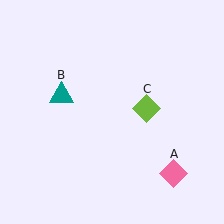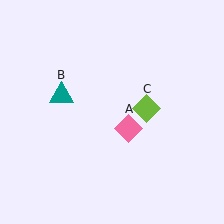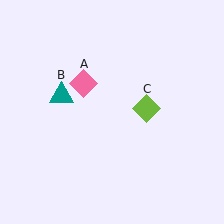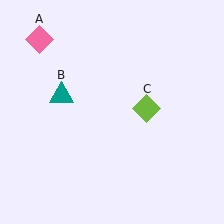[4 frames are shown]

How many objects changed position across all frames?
1 object changed position: pink diamond (object A).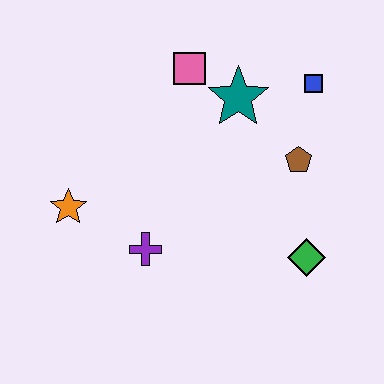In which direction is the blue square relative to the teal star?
The blue square is to the right of the teal star.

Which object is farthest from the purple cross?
The blue square is farthest from the purple cross.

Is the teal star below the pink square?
Yes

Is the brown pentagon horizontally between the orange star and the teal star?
No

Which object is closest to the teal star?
The pink square is closest to the teal star.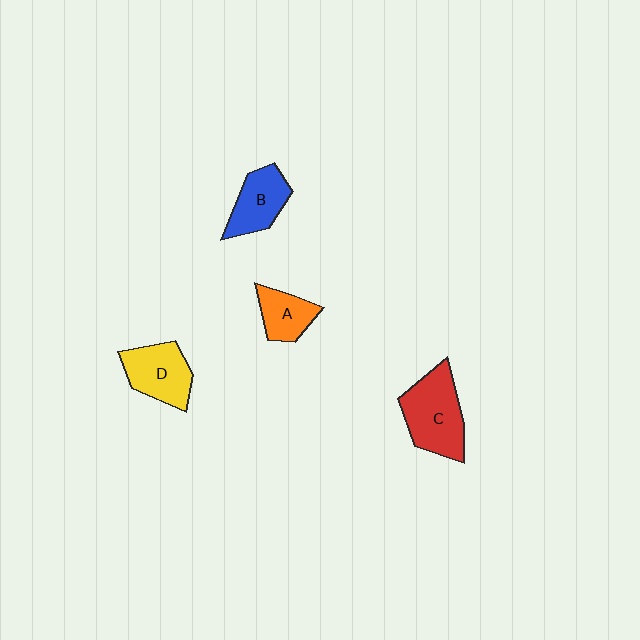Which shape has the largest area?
Shape C (red).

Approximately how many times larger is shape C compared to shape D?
Approximately 1.3 times.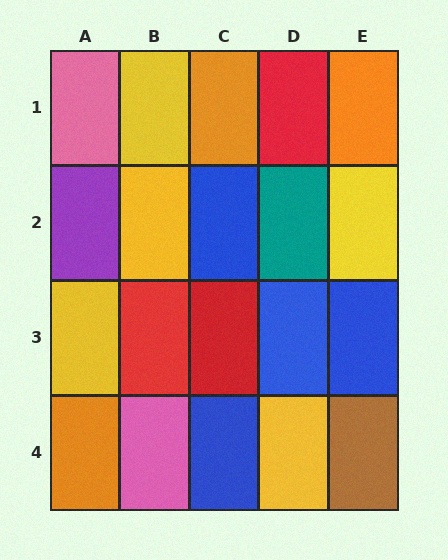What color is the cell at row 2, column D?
Teal.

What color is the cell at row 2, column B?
Yellow.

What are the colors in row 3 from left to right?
Yellow, red, red, blue, blue.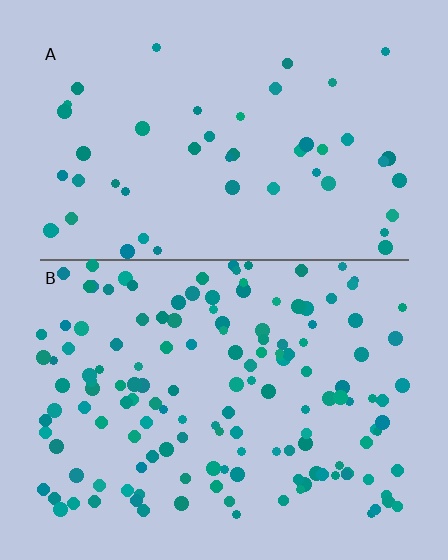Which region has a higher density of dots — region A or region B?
B (the bottom).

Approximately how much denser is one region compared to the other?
Approximately 3.0× — region B over region A.